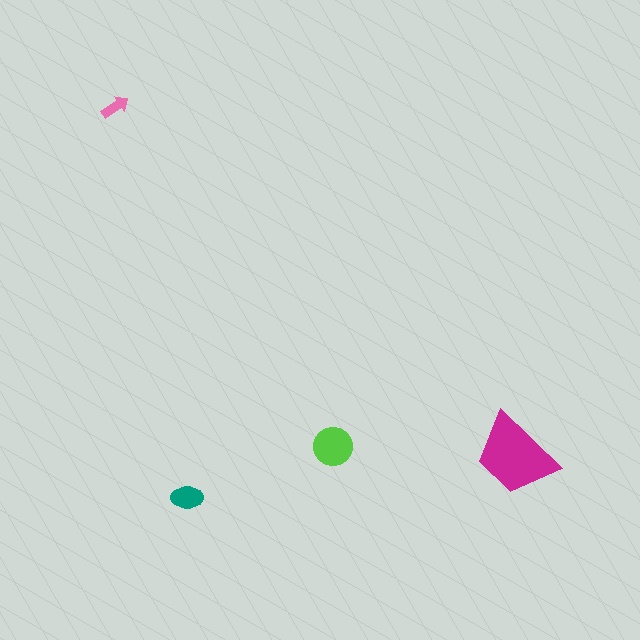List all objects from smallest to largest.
The pink arrow, the teal ellipse, the lime circle, the magenta trapezoid.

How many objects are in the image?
There are 4 objects in the image.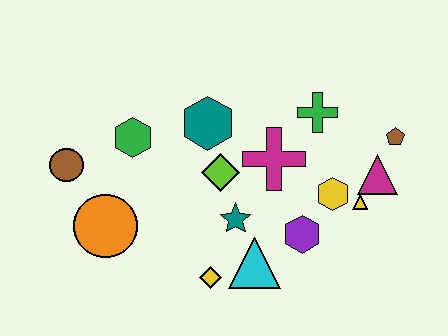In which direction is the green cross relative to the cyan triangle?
The green cross is above the cyan triangle.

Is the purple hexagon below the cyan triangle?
No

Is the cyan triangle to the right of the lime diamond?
Yes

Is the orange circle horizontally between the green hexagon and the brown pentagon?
No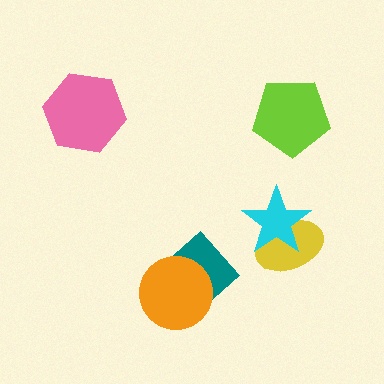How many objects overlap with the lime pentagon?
0 objects overlap with the lime pentagon.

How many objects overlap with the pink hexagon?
0 objects overlap with the pink hexagon.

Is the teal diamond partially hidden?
Yes, it is partially covered by another shape.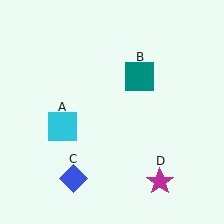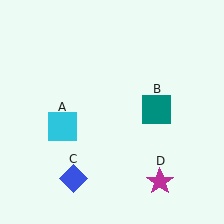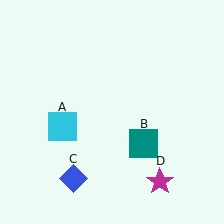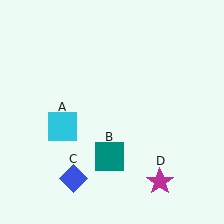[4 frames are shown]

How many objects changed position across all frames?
1 object changed position: teal square (object B).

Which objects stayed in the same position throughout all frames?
Cyan square (object A) and blue diamond (object C) and magenta star (object D) remained stationary.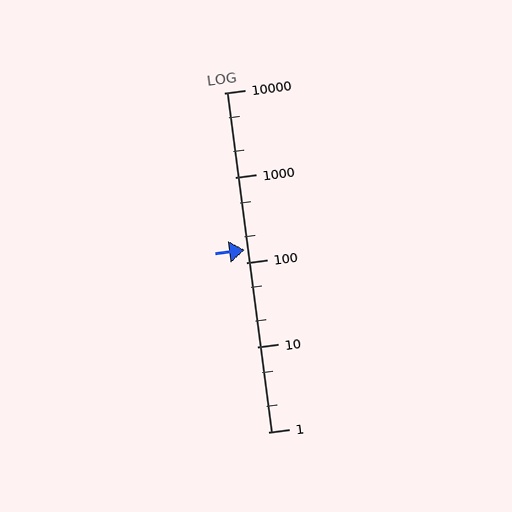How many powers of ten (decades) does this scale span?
The scale spans 4 decades, from 1 to 10000.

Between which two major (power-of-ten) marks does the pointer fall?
The pointer is between 100 and 1000.